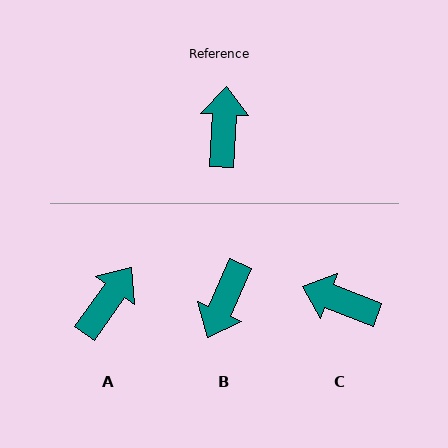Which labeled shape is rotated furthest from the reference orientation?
B, about 159 degrees away.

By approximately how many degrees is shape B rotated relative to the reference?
Approximately 159 degrees counter-clockwise.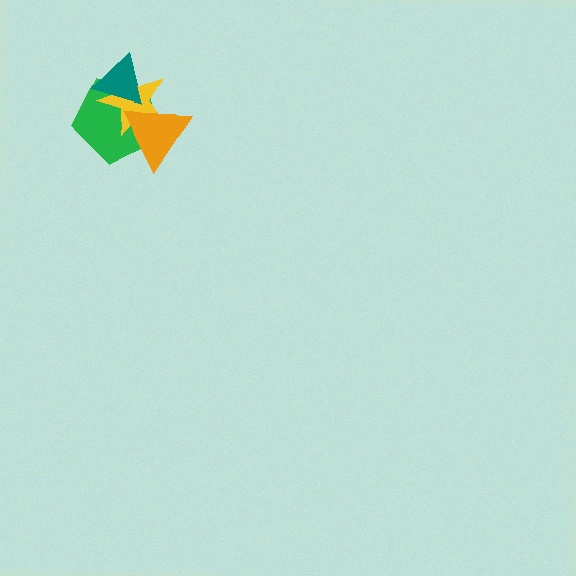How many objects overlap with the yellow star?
3 objects overlap with the yellow star.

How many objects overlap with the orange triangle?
3 objects overlap with the orange triangle.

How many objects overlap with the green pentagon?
3 objects overlap with the green pentagon.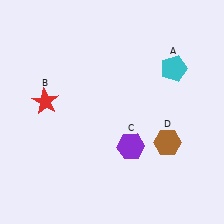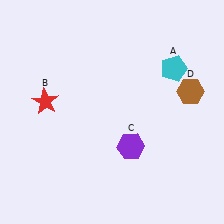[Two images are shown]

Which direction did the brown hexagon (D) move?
The brown hexagon (D) moved up.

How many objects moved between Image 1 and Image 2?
1 object moved between the two images.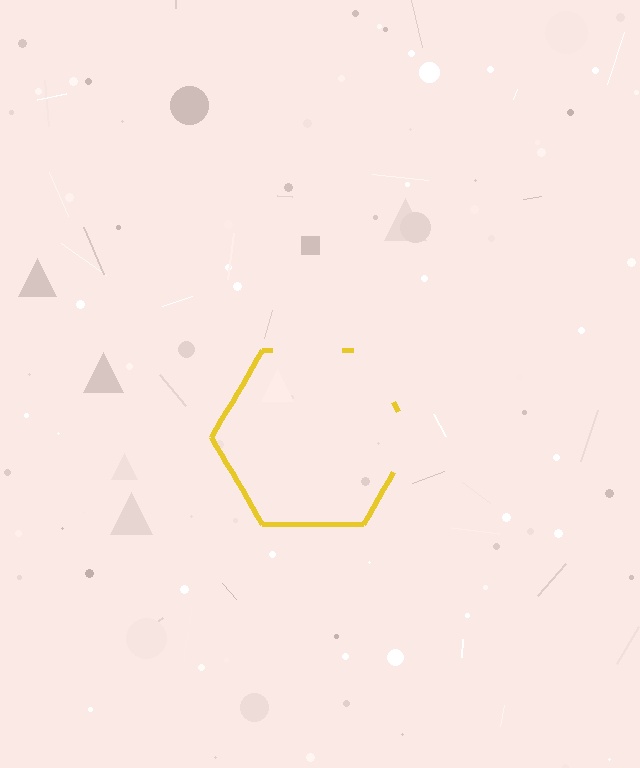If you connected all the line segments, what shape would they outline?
They would outline a hexagon.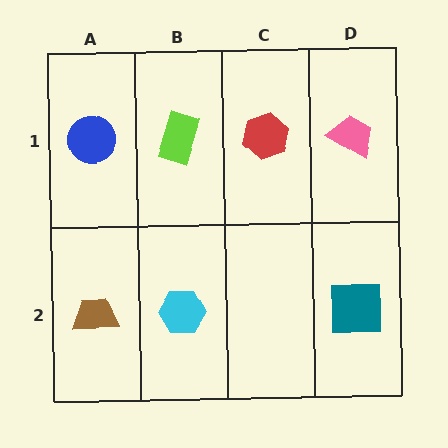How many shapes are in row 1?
4 shapes.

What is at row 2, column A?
A brown trapezoid.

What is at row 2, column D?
A teal square.